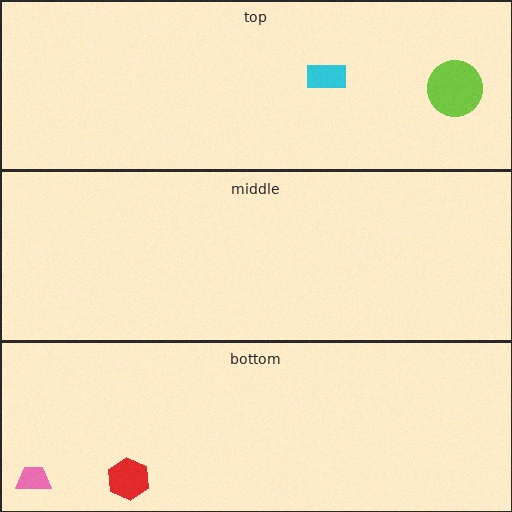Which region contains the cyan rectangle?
The top region.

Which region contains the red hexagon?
The bottom region.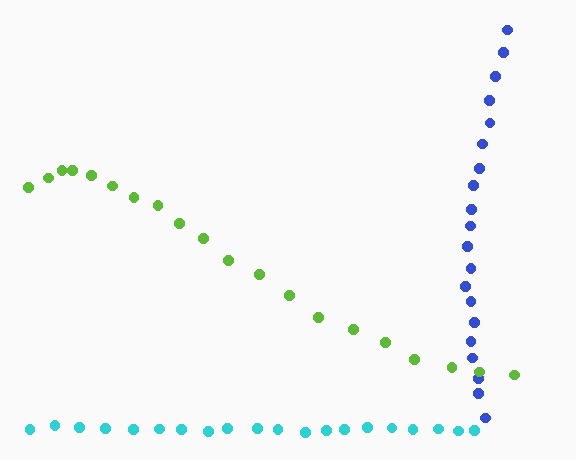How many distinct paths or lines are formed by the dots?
There are 3 distinct paths.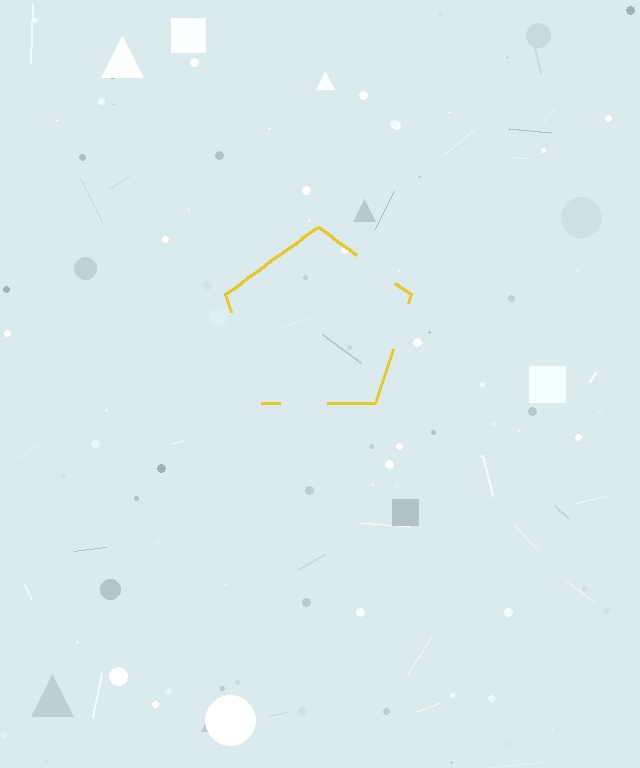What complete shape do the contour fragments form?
The contour fragments form a pentagon.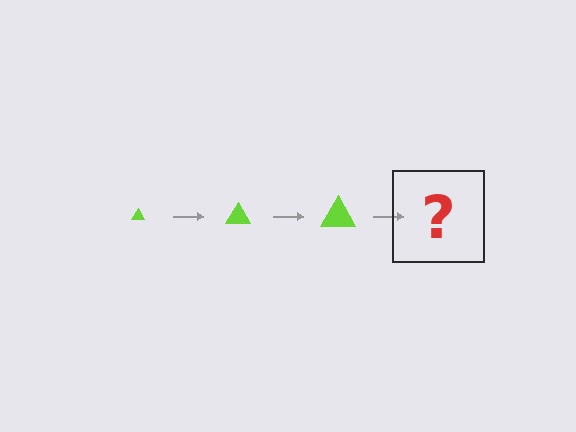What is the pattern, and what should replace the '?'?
The pattern is that the triangle gets progressively larger each step. The '?' should be a lime triangle, larger than the previous one.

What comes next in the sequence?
The next element should be a lime triangle, larger than the previous one.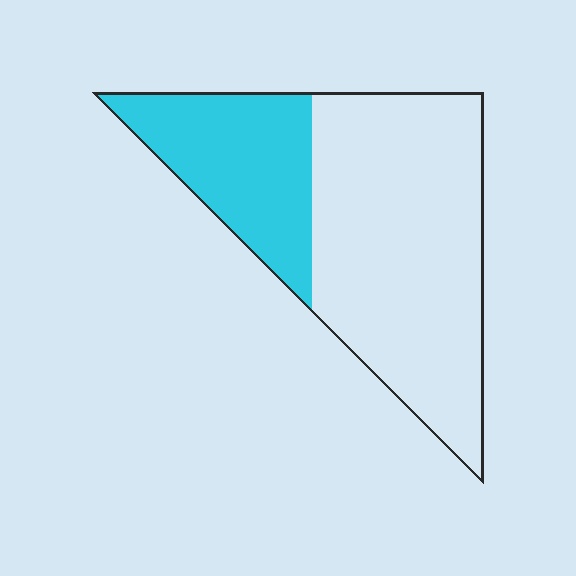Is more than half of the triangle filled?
No.